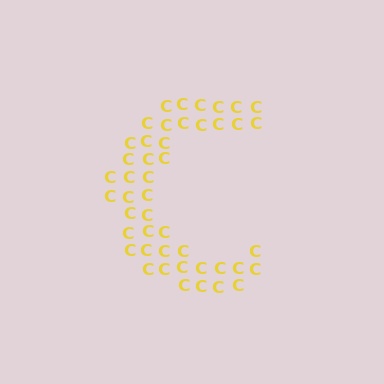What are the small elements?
The small elements are letter C's.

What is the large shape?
The large shape is the letter C.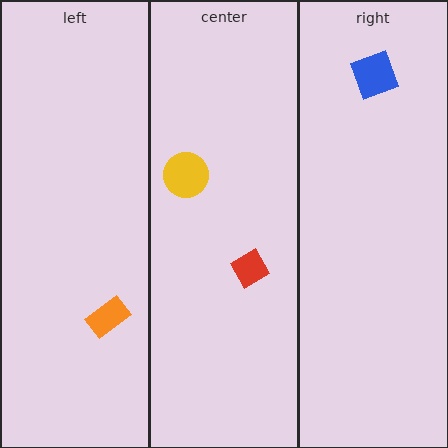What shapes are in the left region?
The orange rectangle.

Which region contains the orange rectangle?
The left region.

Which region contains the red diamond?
The center region.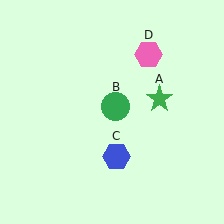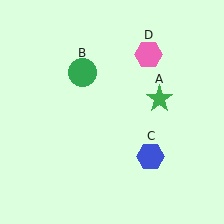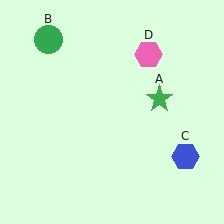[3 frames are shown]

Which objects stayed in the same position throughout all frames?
Green star (object A) and pink hexagon (object D) remained stationary.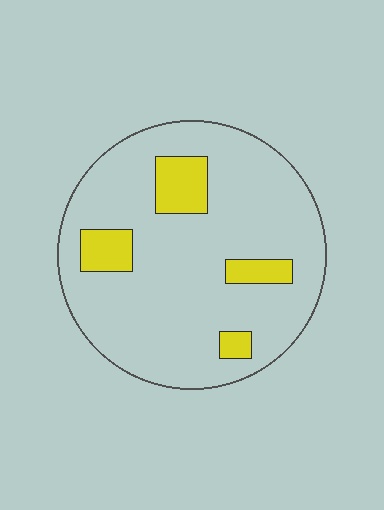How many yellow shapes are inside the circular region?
4.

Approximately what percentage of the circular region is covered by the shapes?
Approximately 15%.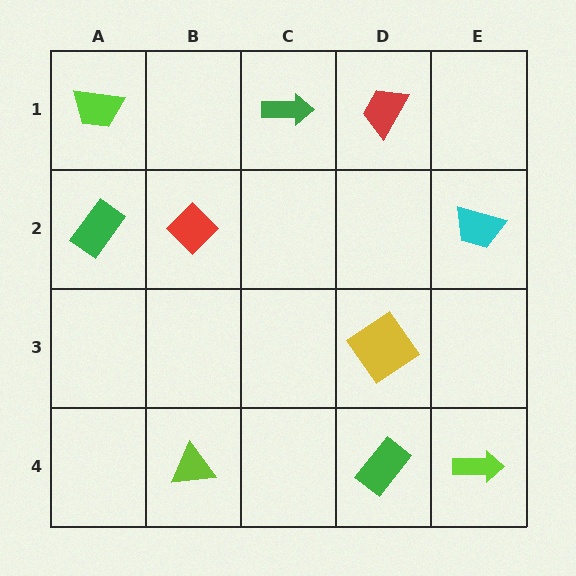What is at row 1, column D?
A red trapezoid.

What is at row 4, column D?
A green rectangle.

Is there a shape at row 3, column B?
No, that cell is empty.